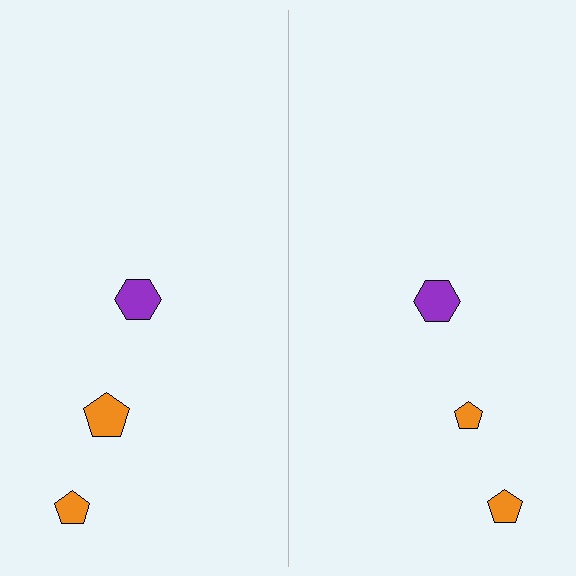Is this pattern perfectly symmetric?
No, the pattern is not perfectly symmetric. The orange pentagon on the right side has a different size than its mirror counterpart.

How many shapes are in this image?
There are 6 shapes in this image.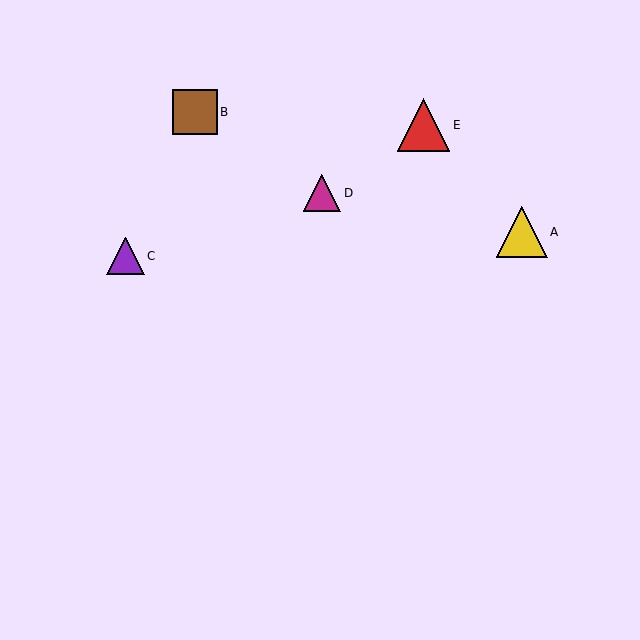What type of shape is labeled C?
Shape C is a purple triangle.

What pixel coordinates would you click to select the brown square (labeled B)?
Click at (195, 112) to select the brown square B.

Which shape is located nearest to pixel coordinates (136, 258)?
The purple triangle (labeled C) at (125, 256) is nearest to that location.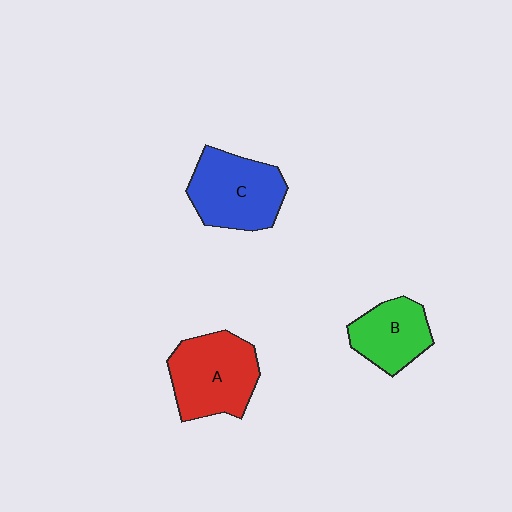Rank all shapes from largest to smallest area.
From largest to smallest: A (red), C (blue), B (green).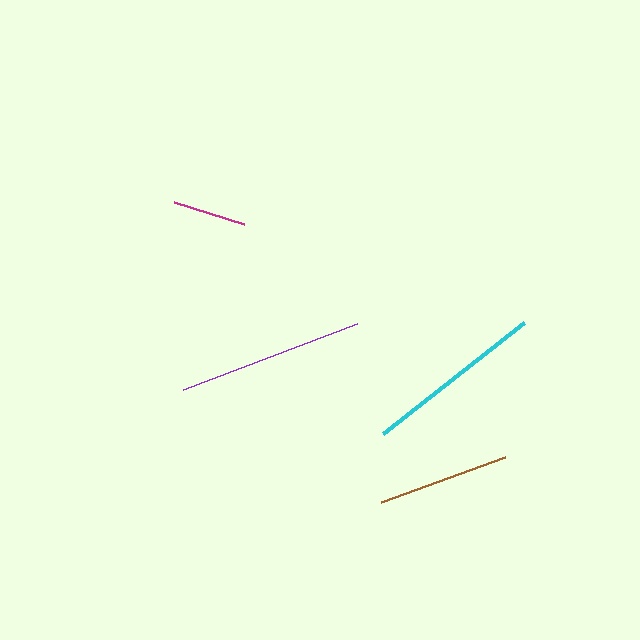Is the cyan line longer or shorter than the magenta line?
The cyan line is longer than the magenta line.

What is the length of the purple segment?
The purple segment is approximately 186 pixels long.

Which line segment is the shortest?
The magenta line is the shortest at approximately 74 pixels.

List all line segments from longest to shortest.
From longest to shortest: purple, cyan, brown, magenta.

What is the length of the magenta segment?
The magenta segment is approximately 74 pixels long.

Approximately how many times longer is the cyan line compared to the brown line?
The cyan line is approximately 1.4 times the length of the brown line.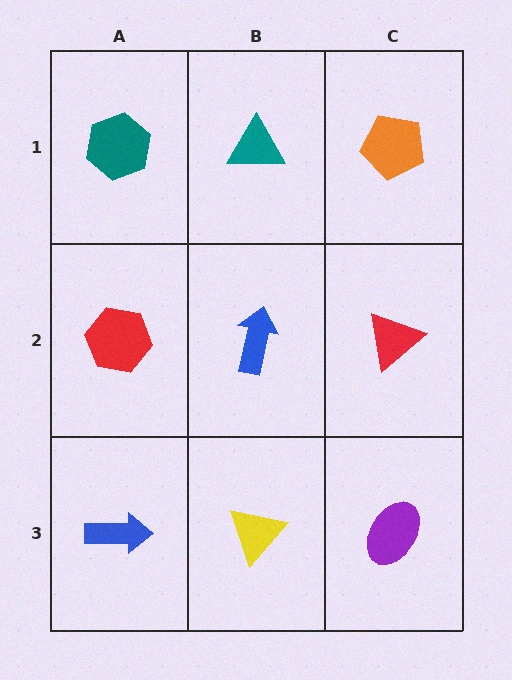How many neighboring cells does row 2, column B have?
4.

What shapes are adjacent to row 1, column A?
A red hexagon (row 2, column A), a teal triangle (row 1, column B).